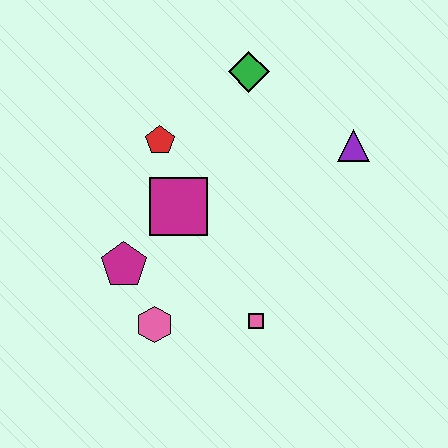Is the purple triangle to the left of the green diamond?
No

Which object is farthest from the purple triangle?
The pink hexagon is farthest from the purple triangle.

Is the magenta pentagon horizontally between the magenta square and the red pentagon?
No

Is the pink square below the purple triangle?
Yes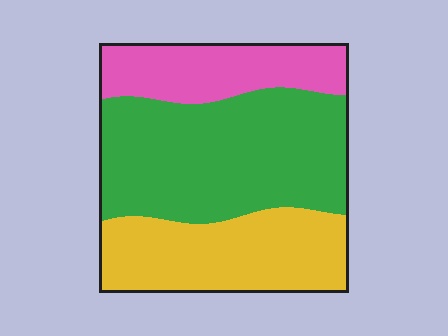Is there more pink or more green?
Green.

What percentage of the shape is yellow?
Yellow covers roughly 30% of the shape.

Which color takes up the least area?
Pink, at roughly 20%.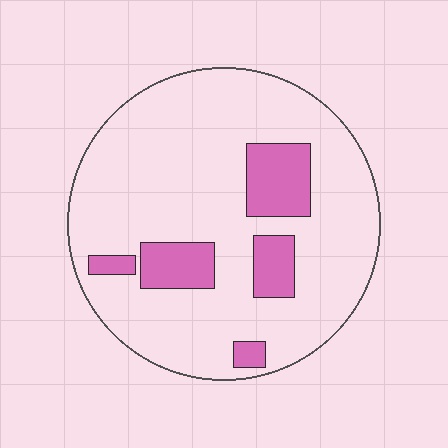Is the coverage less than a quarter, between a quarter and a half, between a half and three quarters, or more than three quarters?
Less than a quarter.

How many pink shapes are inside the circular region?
5.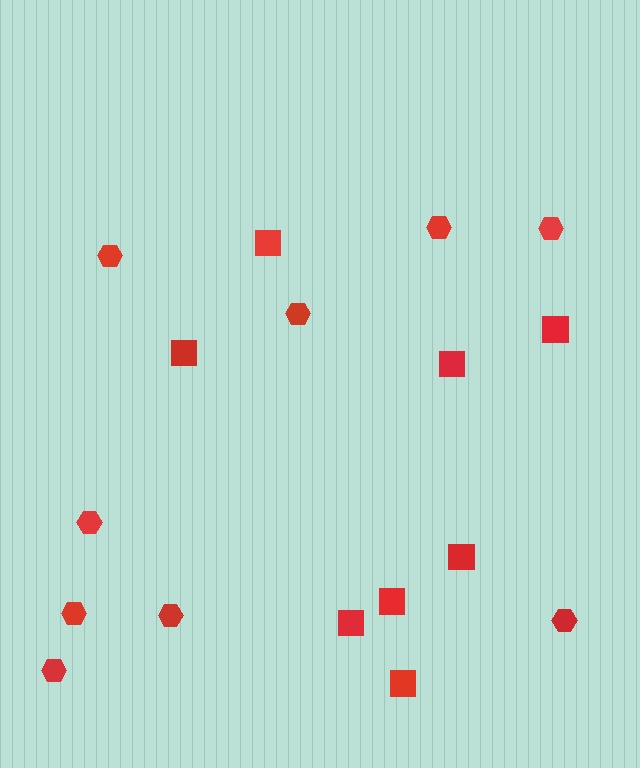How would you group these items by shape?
There are 2 groups: one group of hexagons (9) and one group of squares (8).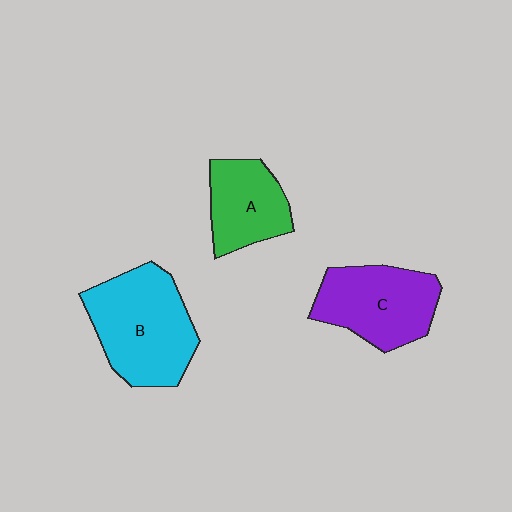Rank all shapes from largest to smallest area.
From largest to smallest: B (cyan), C (purple), A (green).